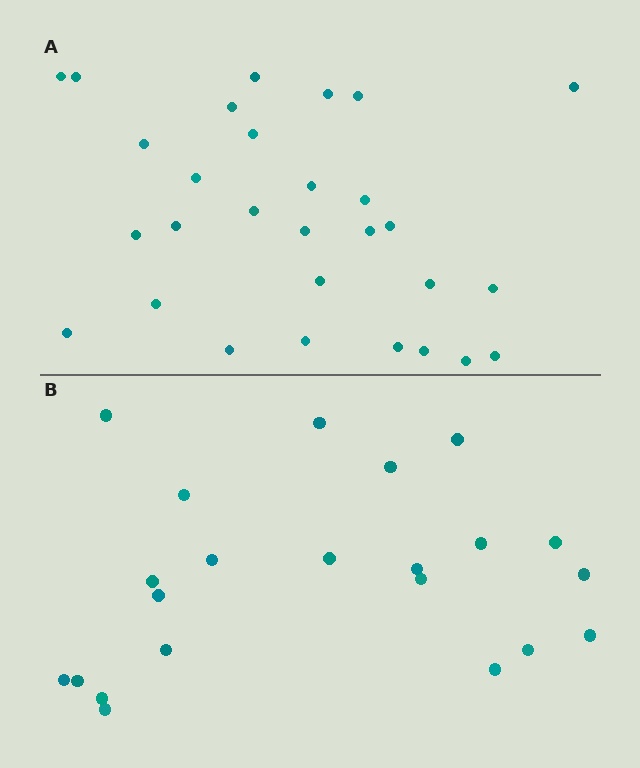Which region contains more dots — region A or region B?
Region A (the top region) has more dots.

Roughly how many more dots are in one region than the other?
Region A has roughly 8 or so more dots than region B.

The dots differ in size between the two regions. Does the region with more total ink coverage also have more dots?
No. Region B has more total ink coverage because its dots are larger, but region A actually contains more individual dots. Total area can be misleading — the number of items is what matters here.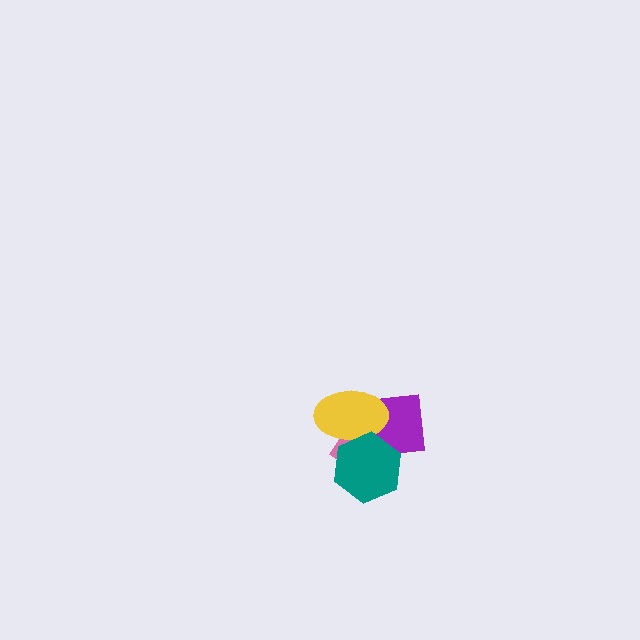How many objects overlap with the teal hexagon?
3 objects overlap with the teal hexagon.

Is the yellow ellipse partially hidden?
Yes, it is partially covered by another shape.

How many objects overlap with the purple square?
3 objects overlap with the purple square.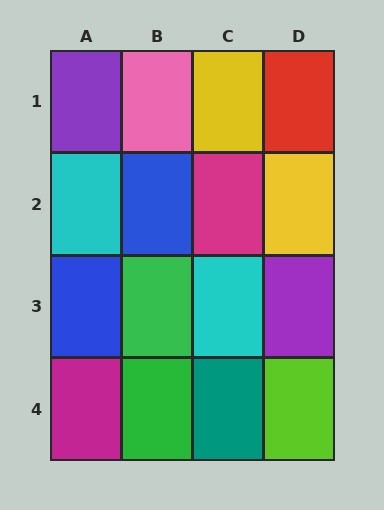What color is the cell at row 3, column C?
Cyan.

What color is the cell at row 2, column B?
Blue.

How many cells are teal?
1 cell is teal.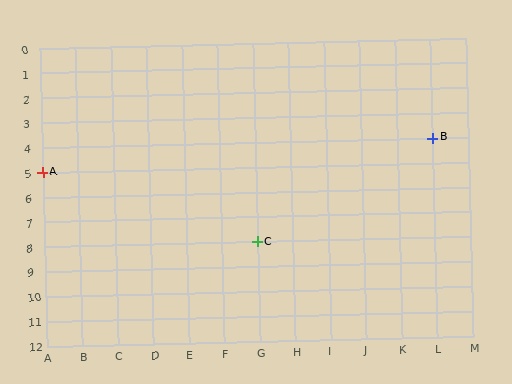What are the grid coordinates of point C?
Point C is at grid coordinates (G, 8).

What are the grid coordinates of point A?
Point A is at grid coordinates (A, 5).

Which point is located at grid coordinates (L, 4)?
Point B is at (L, 4).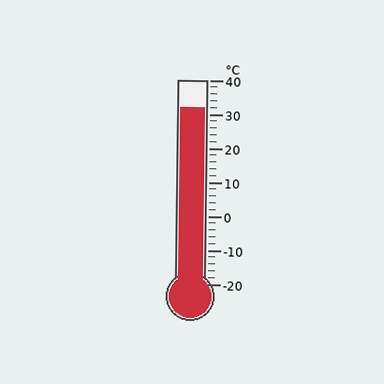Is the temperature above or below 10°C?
The temperature is above 10°C.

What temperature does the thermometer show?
The thermometer shows approximately 32°C.